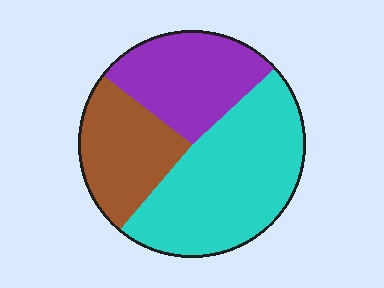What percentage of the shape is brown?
Brown takes up about one quarter (1/4) of the shape.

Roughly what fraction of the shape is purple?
Purple takes up about one quarter (1/4) of the shape.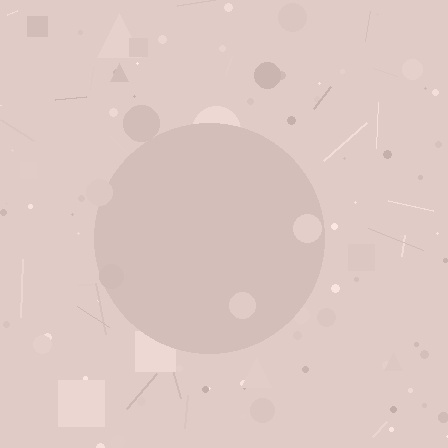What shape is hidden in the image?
A circle is hidden in the image.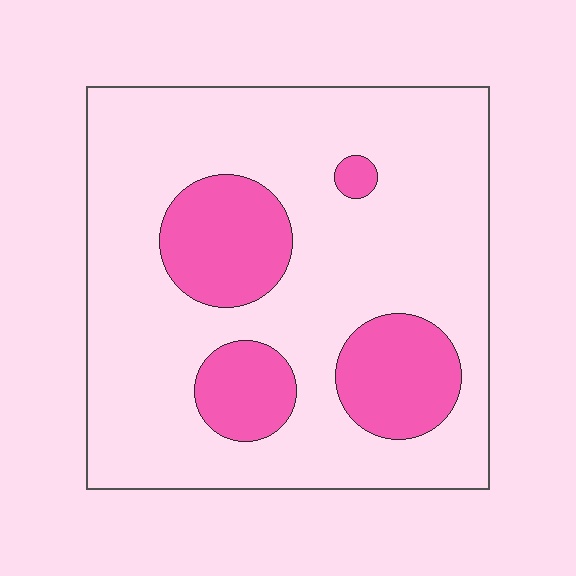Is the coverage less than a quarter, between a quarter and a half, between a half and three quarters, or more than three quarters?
Less than a quarter.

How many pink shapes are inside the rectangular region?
4.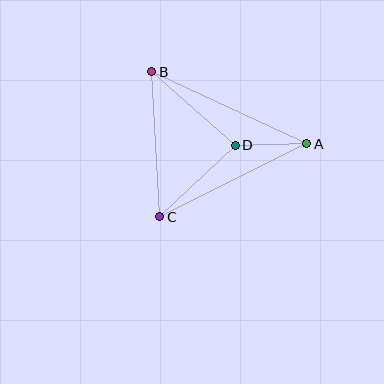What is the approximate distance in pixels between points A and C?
The distance between A and C is approximately 164 pixels.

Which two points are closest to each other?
Points A and D are closest to each other.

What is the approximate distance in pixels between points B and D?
The distance between B and D is approximately 111 pixels.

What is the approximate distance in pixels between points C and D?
The distance between C and D is approximately 104 pixels.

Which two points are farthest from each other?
Points A and B are farthest from each other.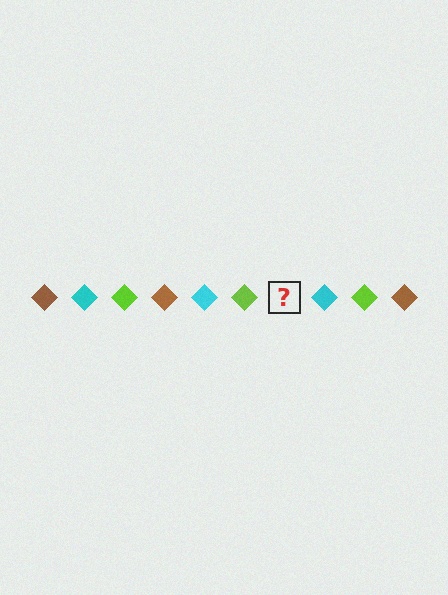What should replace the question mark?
The question mark should be replaced with a brown diamond.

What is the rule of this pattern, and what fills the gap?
The rule is that the pattern cycles through brown, cyan, lime diamonds. The gap should be filled with a brown diamond.